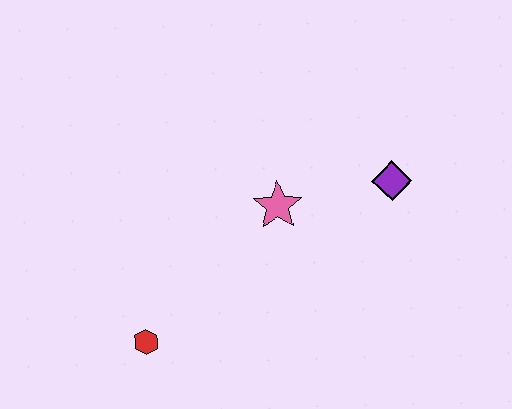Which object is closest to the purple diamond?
The pink star is closest to the purple diamond.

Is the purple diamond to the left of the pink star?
No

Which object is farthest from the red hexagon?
The purple diamond is farthest from the red hexagon.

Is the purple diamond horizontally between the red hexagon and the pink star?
No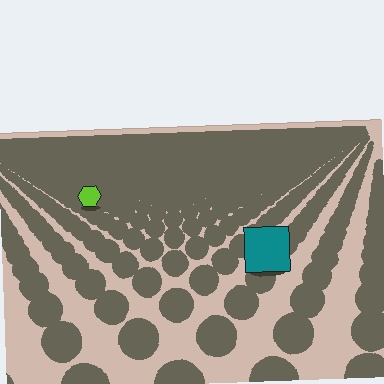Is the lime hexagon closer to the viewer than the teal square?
No. The teal square is closer — you can tell from the texture gradient: the ground texture is coarser near it.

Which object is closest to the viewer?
The teal square is closest. The texture marks near it are larger and more spread out.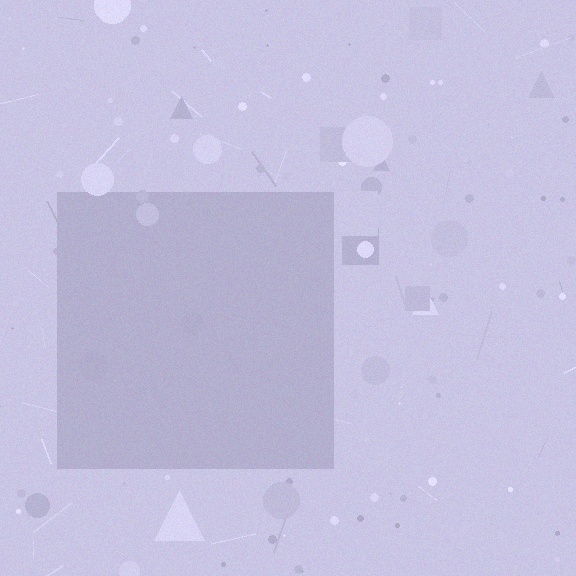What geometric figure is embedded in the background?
A square is embedded in the background.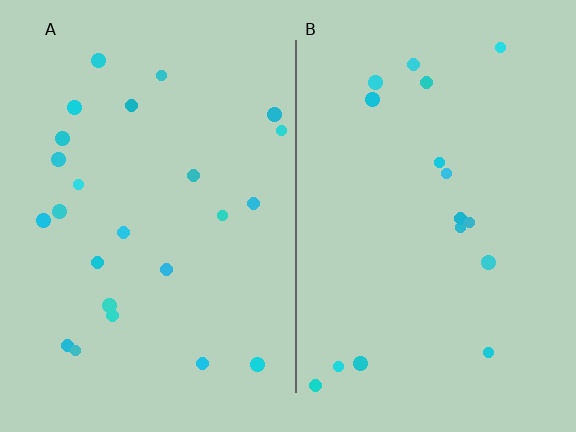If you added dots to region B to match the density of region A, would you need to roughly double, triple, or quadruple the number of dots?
Approximately double.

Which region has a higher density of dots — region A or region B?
A (the left).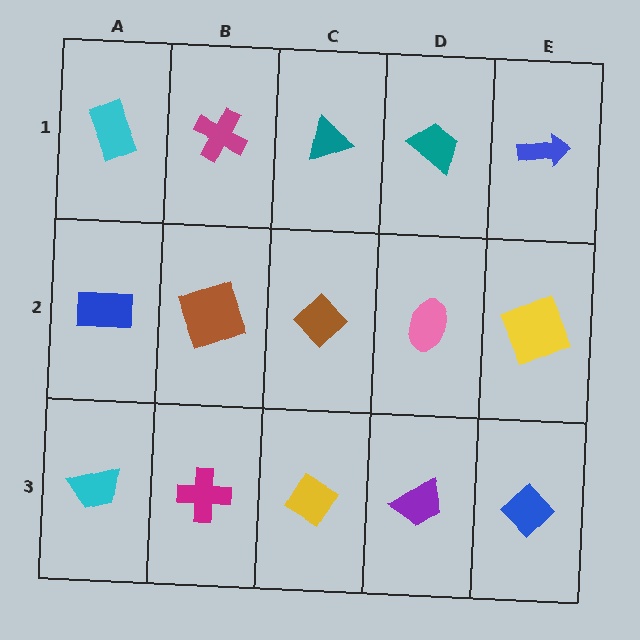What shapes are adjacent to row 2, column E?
A blue arrow (row 1, column E), a blue diamond (row 3, column E), a pink ellipse (row 2, column D).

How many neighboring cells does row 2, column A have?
3.